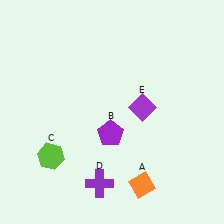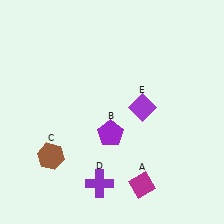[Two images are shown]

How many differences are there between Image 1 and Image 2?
There are 2 differences between the two images.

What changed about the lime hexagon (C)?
In Image 1, C is lime. In Image 2, it changed to brown.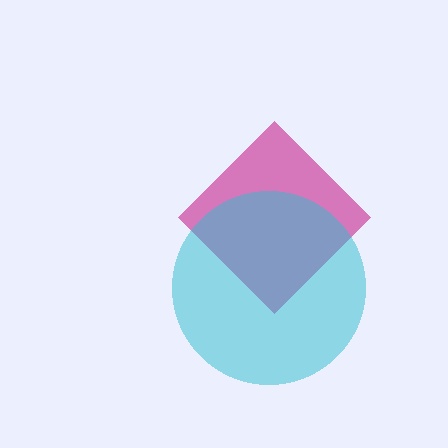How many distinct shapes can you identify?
There are 2 distinct shapes: a magenta diamond, a cyan circle.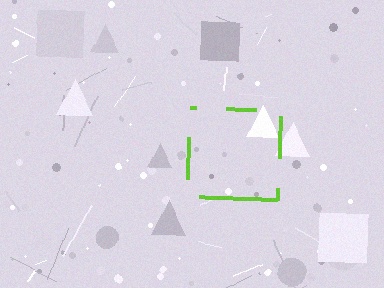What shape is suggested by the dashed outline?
The dashed outline suggests a square.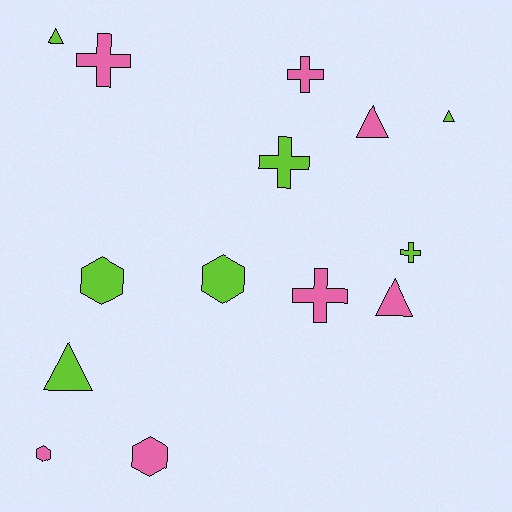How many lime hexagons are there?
There are 2 lime hexagons.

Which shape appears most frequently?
Triangle, with 5 objects.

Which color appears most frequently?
Pink, with 7 objects.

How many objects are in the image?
There are 14 objects.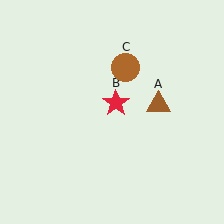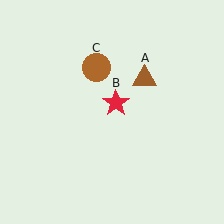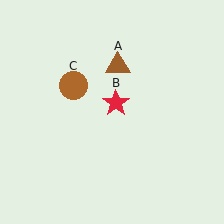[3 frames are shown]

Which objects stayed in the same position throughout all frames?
Red star (object B) remained stationary.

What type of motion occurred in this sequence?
The brown triangle (object A), brown circle (object C) rotated counterclockwise around the center of the scene.